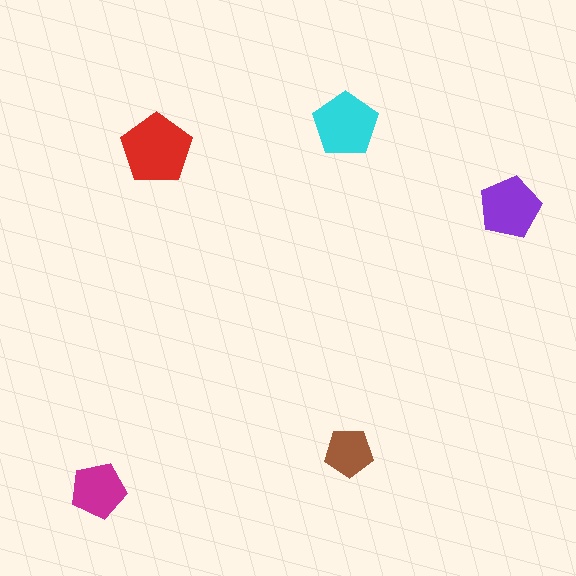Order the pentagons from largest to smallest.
the red one, the cyan one, the purple one, the magenta one, the brown one.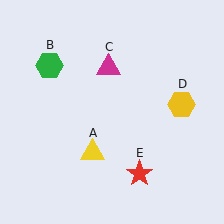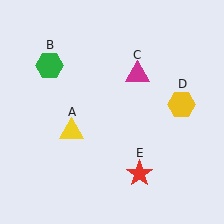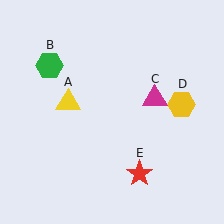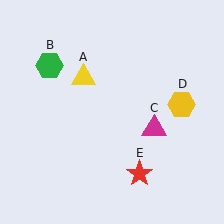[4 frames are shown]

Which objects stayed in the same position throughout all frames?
Green hexagon (object B) and yellow hexagon (object D) and red star (object E) remained stationary.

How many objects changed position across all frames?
2 objects changed position: yellow triangle (object A), magenta triangle (object C).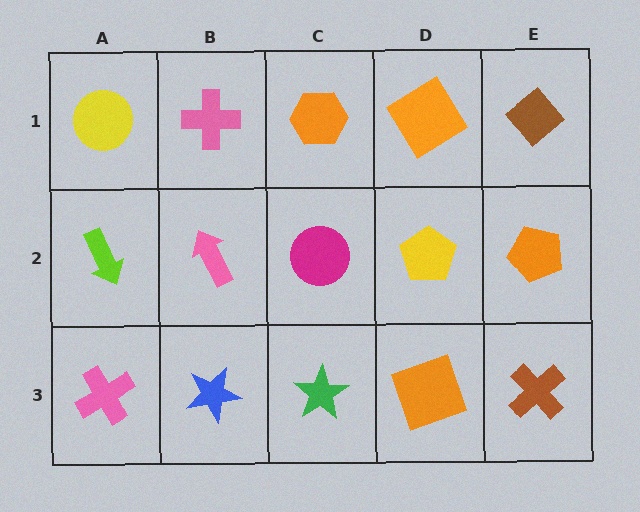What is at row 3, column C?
A green star.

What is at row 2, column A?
A lime arrow.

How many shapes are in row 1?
5 shapes.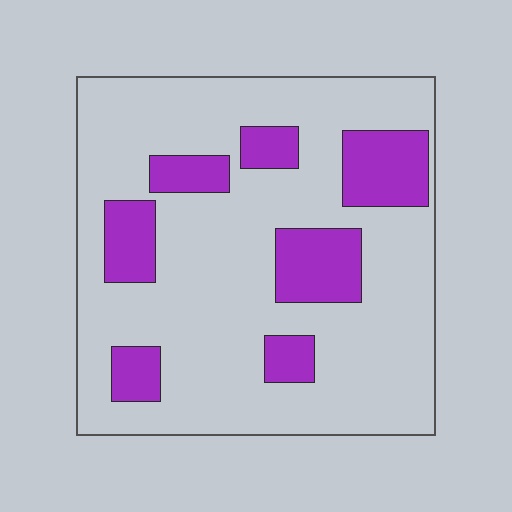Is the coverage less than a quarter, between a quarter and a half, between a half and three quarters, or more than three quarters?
Less than a quarter.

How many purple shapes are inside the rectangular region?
7.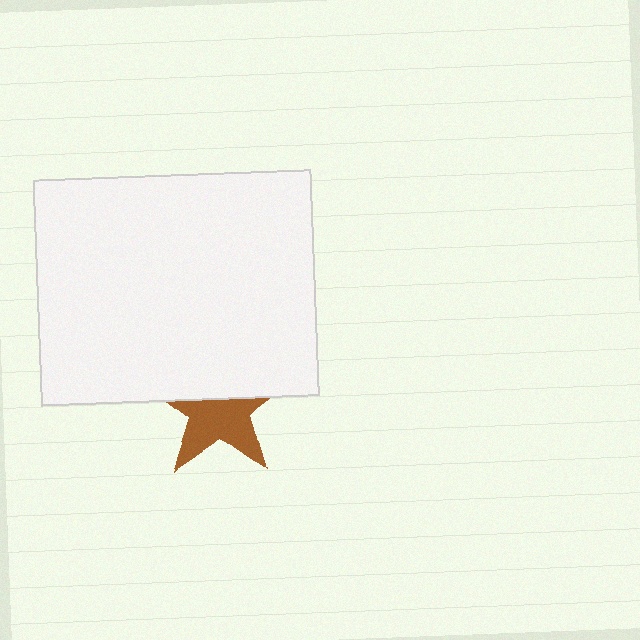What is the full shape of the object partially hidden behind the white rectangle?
The partially hidden object is a brown star.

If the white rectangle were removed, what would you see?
You would see the complete brown star.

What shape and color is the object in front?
The object in front is a white rectangle.